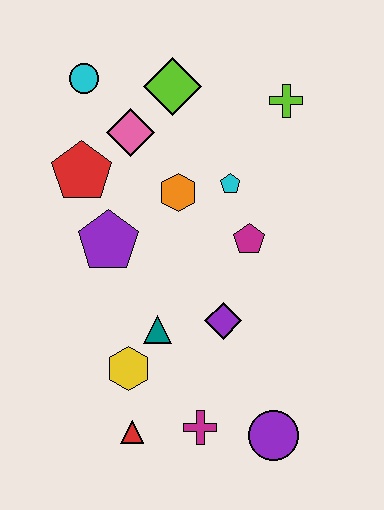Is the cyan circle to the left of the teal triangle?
Yes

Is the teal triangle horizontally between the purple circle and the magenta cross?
No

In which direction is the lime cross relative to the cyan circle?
The lime cross is to the right of the cyan circle.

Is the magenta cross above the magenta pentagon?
No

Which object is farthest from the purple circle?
The cyan circle is farthest from the purple circle.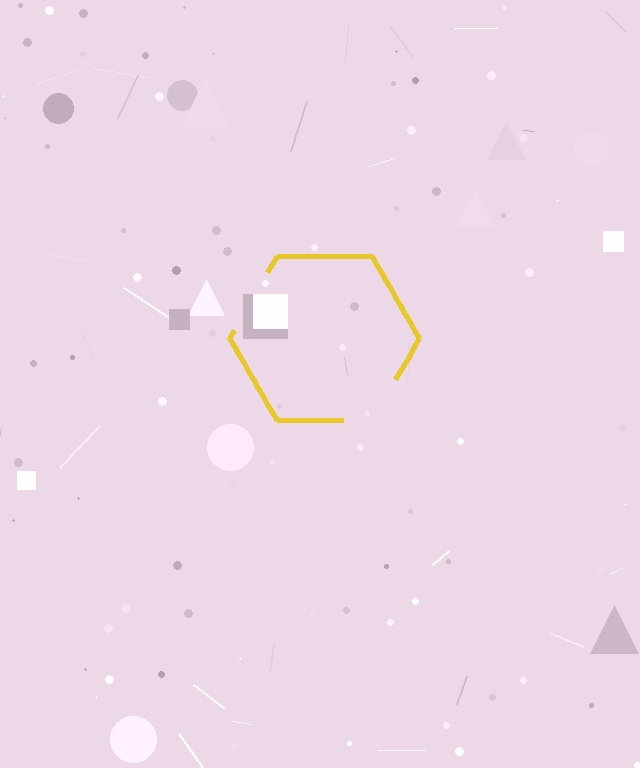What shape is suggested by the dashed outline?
The dashed outline suggests a hexagon.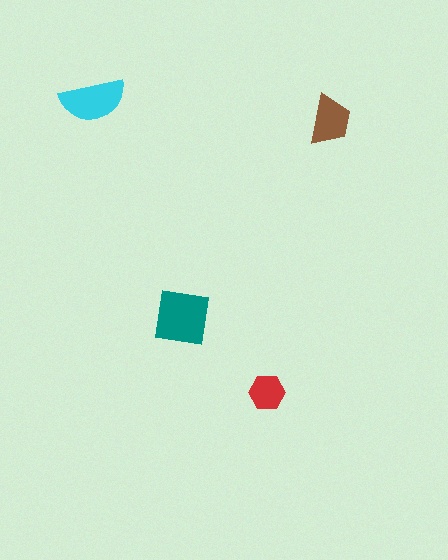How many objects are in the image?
There are 4 objects in the image.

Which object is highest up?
The cyan semicircle is topmost.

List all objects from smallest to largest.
The red hexagon, the brown trapezoid, the cyan semicircle, the teal square.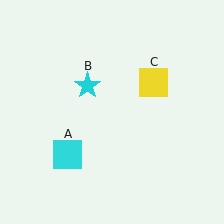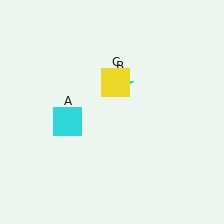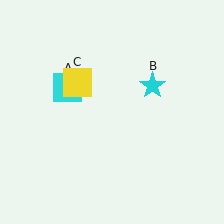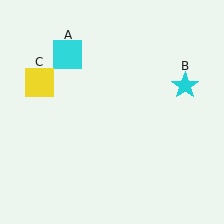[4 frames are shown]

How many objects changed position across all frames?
3 objects changed position: cyan square (object A), cyan star (object B), yellow square (object C).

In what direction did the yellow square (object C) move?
The yellow square (object C) moved left.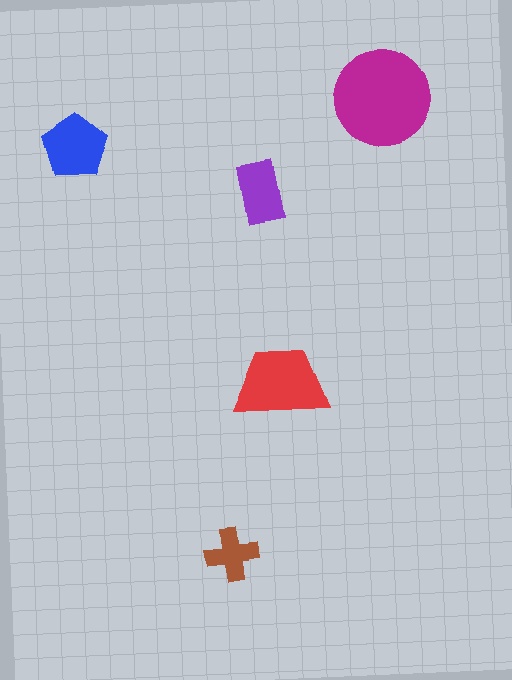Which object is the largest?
The magenta circle.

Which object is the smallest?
The brown cross.